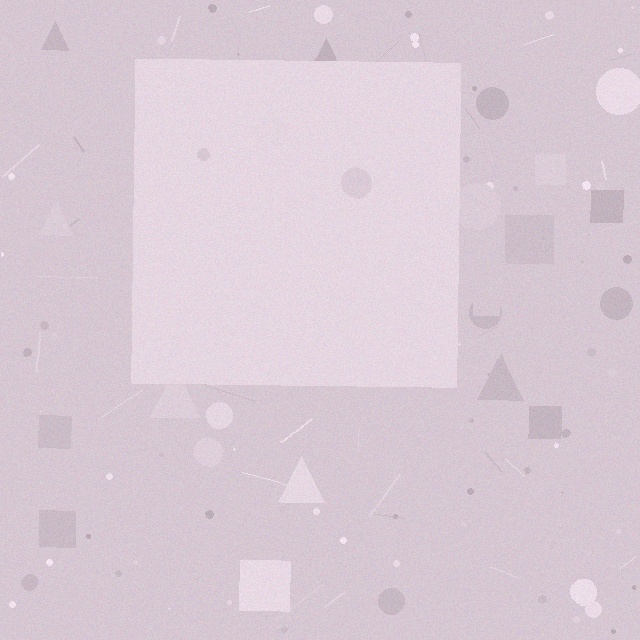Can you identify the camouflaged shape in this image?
The camouflaged shape is a square.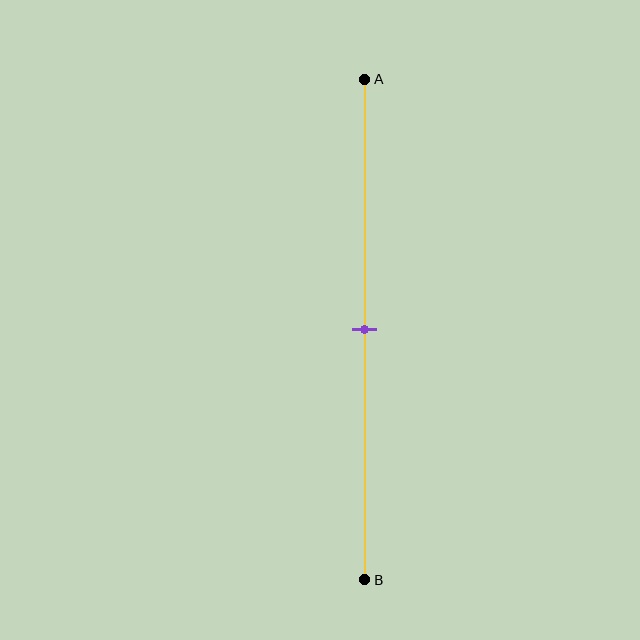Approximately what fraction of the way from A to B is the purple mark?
The purple mark is approximately 50% of the way from A to B.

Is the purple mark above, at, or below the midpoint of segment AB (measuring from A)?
The purple mark is approximately at the midpoint of segment AB.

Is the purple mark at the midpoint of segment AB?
Yes, the mark is approximately at the midpoint.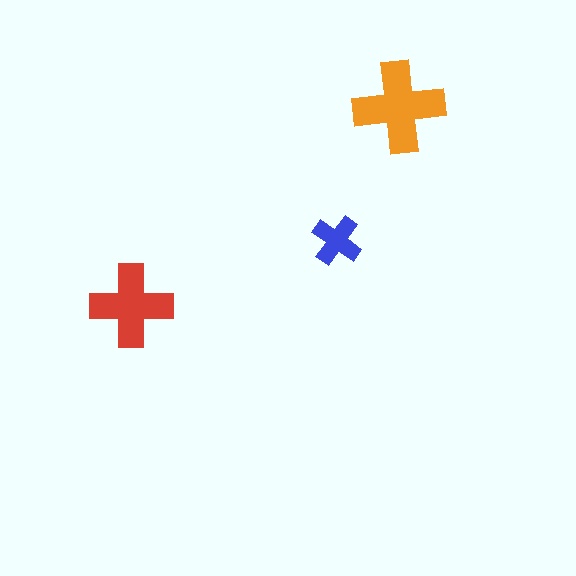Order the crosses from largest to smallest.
the orange one, the red one, the blue one.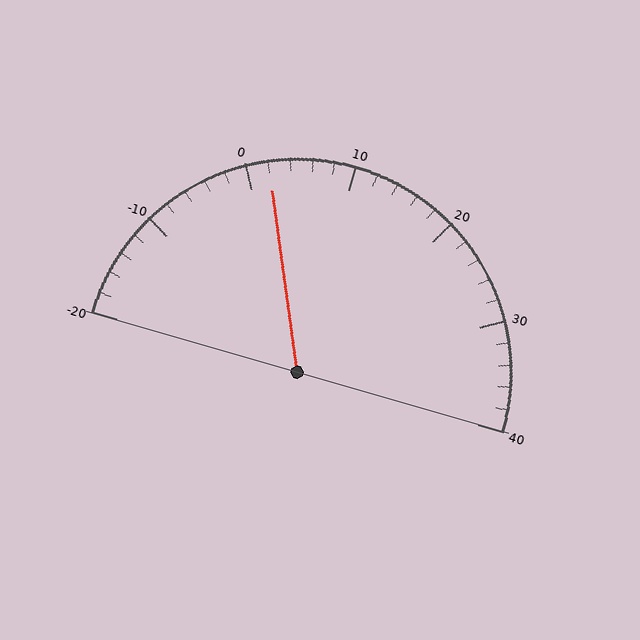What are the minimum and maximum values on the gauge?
The gauge ranges from -20 to 40.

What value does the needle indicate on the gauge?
The needle indicates approximately 2.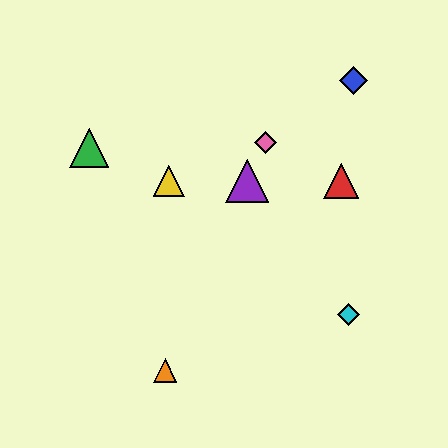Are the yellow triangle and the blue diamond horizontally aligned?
No, the yellow triangle is at y≈181 and the blue diamond is at y≈80.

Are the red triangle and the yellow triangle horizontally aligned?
Yes, both are at y≈181.